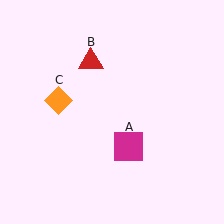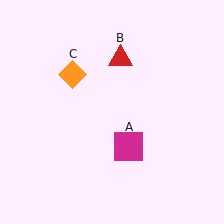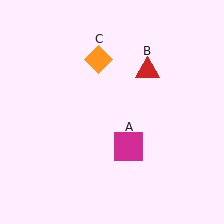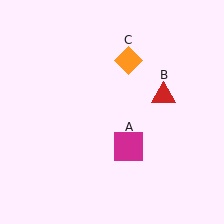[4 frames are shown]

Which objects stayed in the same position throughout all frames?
Magenta square (object A) remained stationary.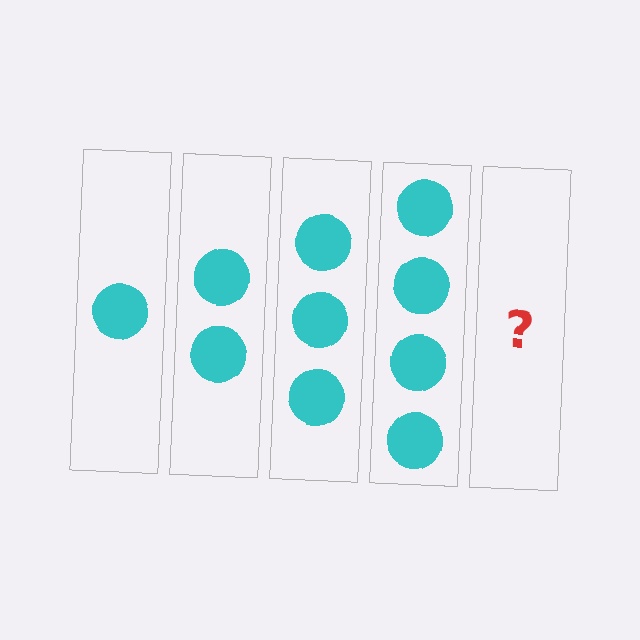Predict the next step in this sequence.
The next step is 5 circles.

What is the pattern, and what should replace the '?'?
The pattern is that each step adds one more circle. The '?' should be 5 circles.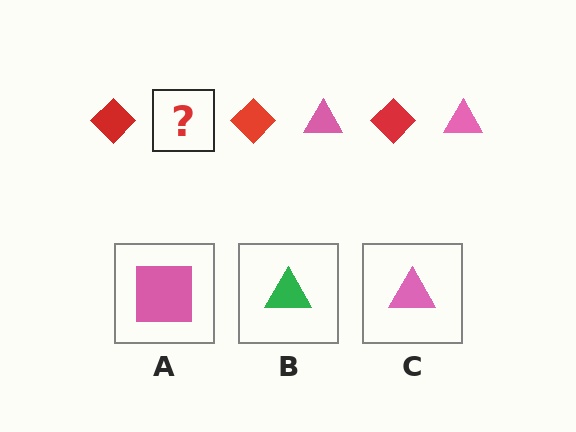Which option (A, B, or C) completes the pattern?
C.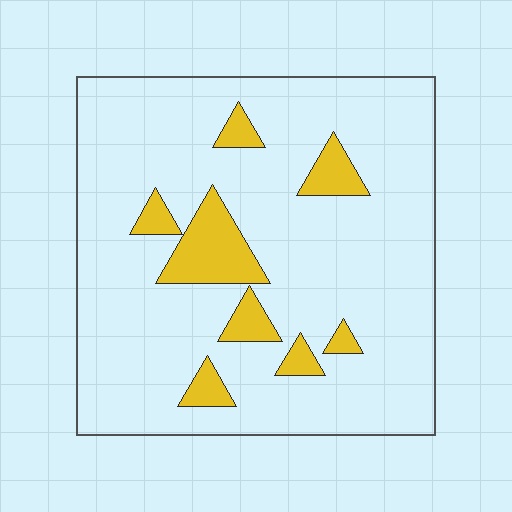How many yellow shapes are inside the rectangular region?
8.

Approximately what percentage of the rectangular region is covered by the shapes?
Approximately 15%.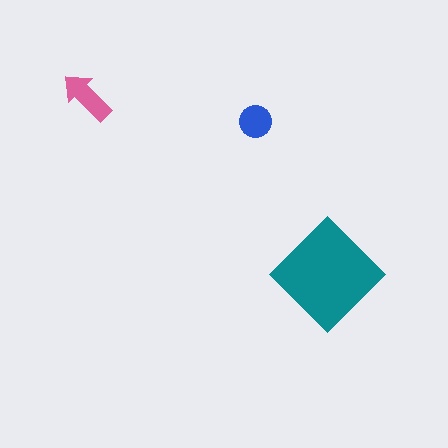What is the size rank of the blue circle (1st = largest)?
3rd.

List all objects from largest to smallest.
The teal diamond, the pink arrow, the blue circle.